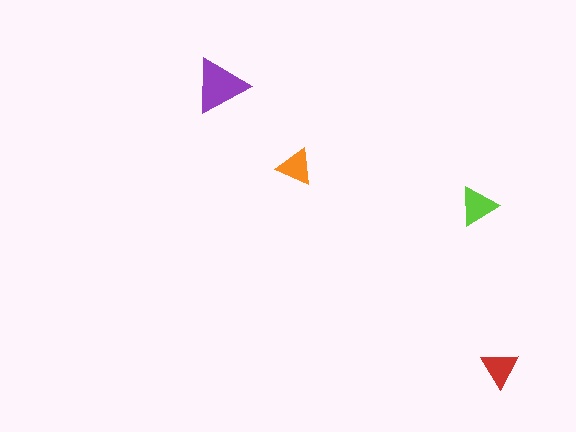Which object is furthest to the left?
The purple triangle is leftmost.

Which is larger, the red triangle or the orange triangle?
The red one.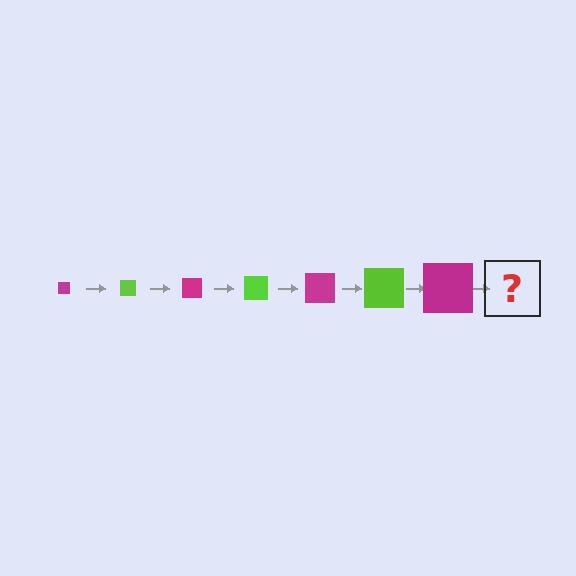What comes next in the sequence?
The next element should be a lime square, larger than the previous one.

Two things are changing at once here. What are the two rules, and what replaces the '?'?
The two rules are that the square grows larger each step and the color cycles through magenta and lime. The '?' should be a lime square, larger than the previous one.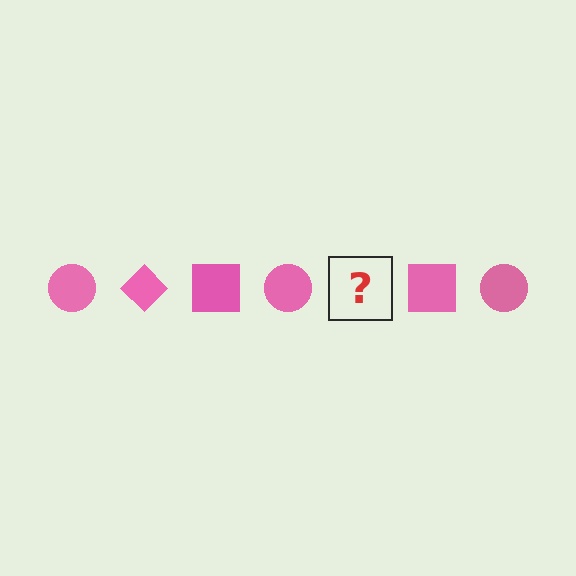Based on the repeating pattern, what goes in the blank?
The blank should be a pink diamond.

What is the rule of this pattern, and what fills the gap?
The rule is that the pattern cycles through circle, diamond, square shapes in pink. The gap should be filled with a pink diamond.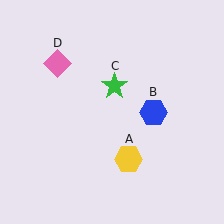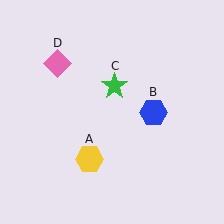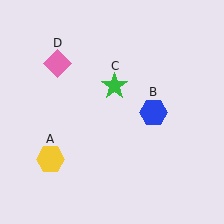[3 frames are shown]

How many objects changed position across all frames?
1 object changed position: yellow hexagon (object A).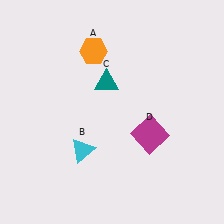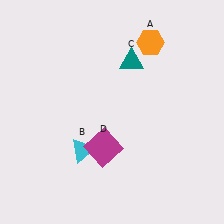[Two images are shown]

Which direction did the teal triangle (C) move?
The teal triangle (C) moved right.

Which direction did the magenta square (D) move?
The magenta square (D) moved left.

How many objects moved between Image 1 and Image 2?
3 objects moved between the two images.